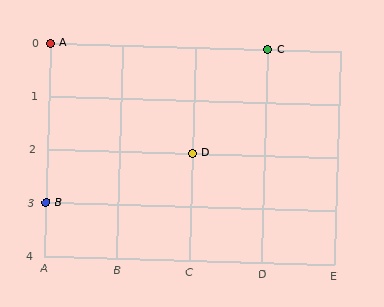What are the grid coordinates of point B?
Point B is at grid coordinates (A, 3).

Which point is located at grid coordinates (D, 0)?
Point C is at (D, 0).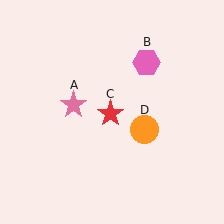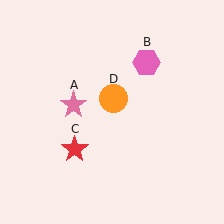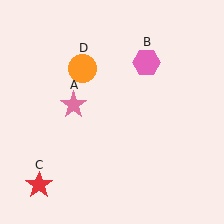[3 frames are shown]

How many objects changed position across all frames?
2 objects changed position: red star (object C), orange circle (object D).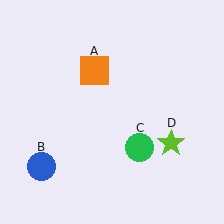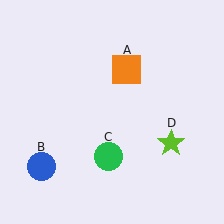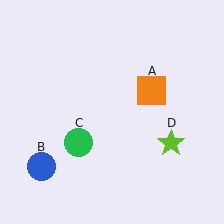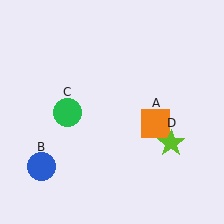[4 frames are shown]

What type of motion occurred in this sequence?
The orange square (object A), green circle (object C) rotated clockwise around the center of the scene.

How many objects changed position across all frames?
2 objects changed position: orange square (object A), green circle (object C).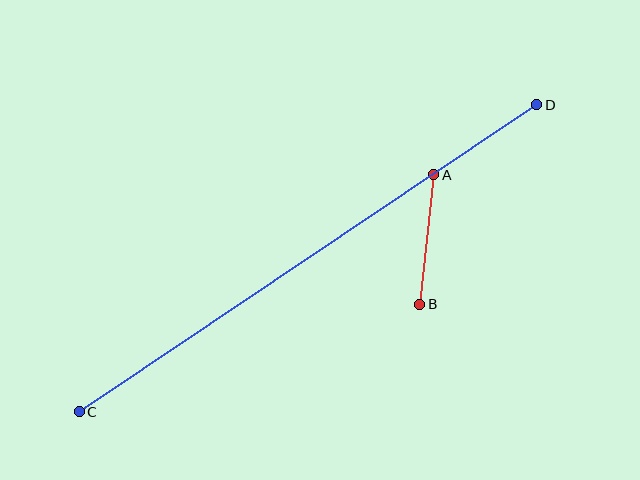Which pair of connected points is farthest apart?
Points C and D are farthest apart.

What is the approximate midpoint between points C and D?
The midpoint is at approximately (308, 258) pixels.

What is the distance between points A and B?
The distance is approximately 130 pixels.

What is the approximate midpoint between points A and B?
The midpoint is at approximately (427, 240) pixels.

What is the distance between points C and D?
The distance is approximately 551 pixels.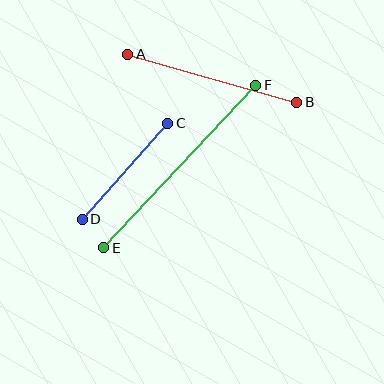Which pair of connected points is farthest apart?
Points E and F are farthest apart.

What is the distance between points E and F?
The distance is approximately 222 pixels.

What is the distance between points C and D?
The distance is approximately 129 pixels.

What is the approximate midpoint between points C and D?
The midpoint is at approximately (125, 171) pixels.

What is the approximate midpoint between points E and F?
The midpoint is at approximately (180, 166) pixels.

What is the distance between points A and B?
The distance is approximately 176 pixels.